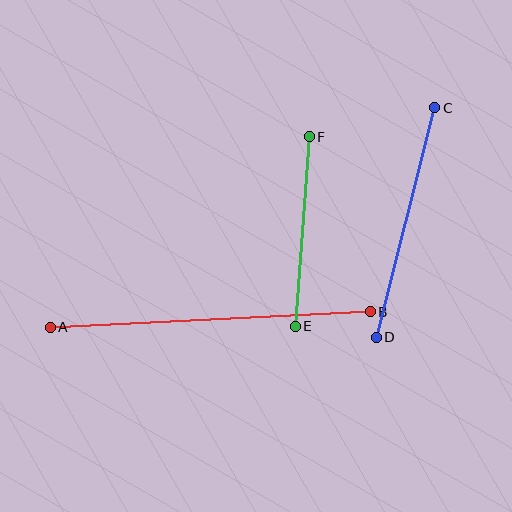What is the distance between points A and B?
The distance is approximately 320 pixels.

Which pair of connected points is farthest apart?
Points A and B are farthest apart.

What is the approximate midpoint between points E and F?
The midpoint is at approximately (302, 231) pixels.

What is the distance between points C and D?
The distance is approximately 237 pixels.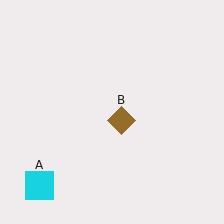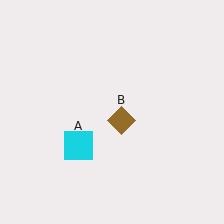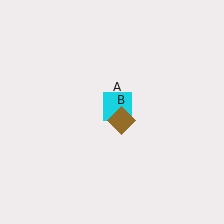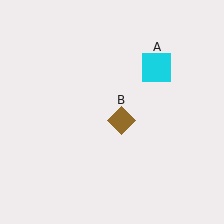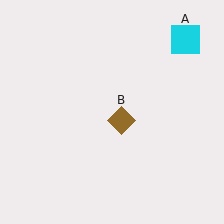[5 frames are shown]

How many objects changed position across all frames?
1 object changed position: cyan square (object A).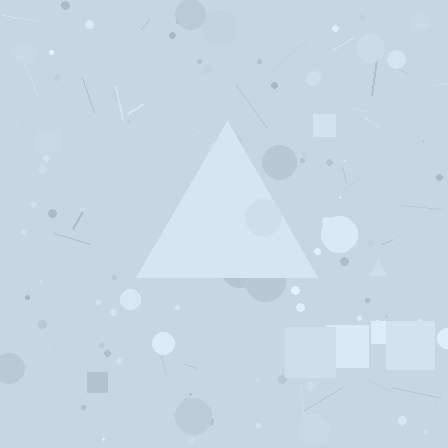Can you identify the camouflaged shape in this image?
The camouflaged shape is a triangle.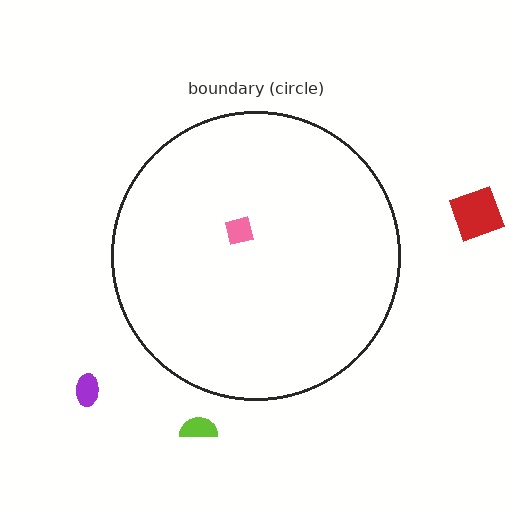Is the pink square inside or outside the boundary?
Inside.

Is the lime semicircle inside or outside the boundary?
Outside.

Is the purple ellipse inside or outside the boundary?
Outside.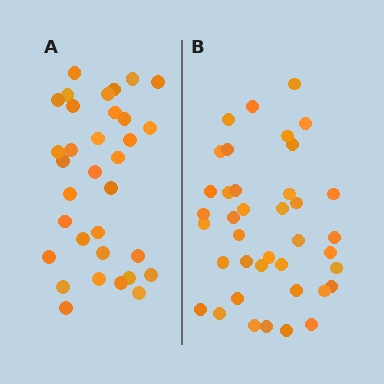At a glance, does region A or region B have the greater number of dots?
Region B (the right region) has more dots.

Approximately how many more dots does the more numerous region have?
Region B has about 6 more dots than region A.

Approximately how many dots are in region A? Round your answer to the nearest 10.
About 30 dots. (The exact count is 33, which rounds to 30.)